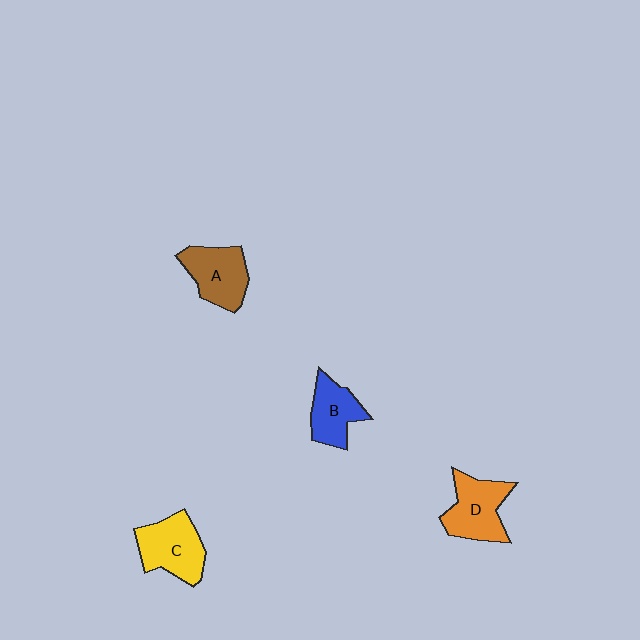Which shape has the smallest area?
Shape B (blue).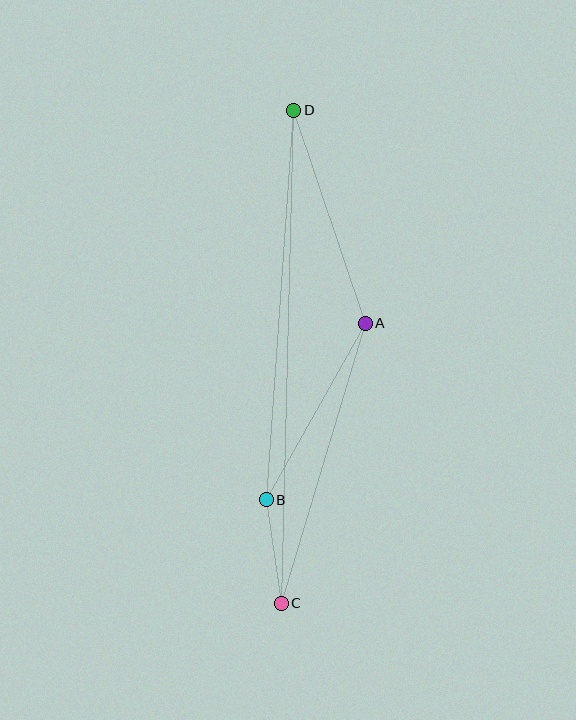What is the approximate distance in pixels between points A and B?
The distance between A and B is approximately 202 pixels.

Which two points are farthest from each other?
Points C and D are farthest from each other.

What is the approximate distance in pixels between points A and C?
The distance between A and C is approximately 292 pixels.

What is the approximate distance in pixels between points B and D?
The distance between B and D is approximately 390 pixels.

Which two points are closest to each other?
Points B and C are closest to each other.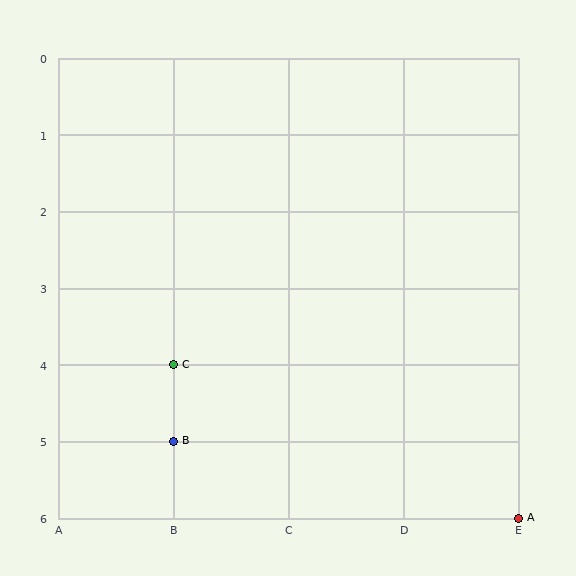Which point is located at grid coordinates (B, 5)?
Point B is at (B, 5).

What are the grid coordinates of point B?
Point B is at grid coordinates (B, 5).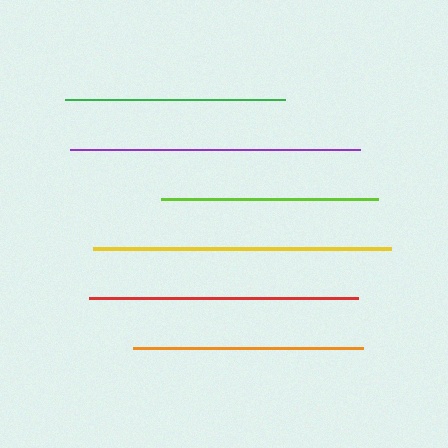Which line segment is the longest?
The yellow line is the longest at approximately 298 pixels.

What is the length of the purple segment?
The purple segment is approximately 289 pixels long.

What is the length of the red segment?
The red segment is approximately 268 pixels long.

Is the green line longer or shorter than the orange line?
The orange line is longer than the green line.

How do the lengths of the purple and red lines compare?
The purple and red lines are approximately the same length.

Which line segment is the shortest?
The lime line is the shortest at approximately 217 pixels.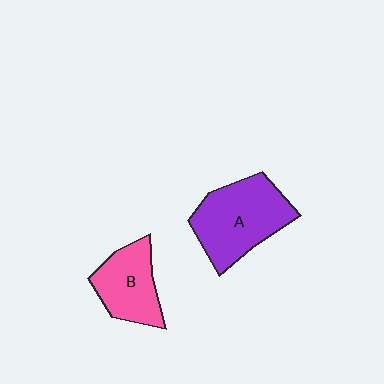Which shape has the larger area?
Shape A (purple).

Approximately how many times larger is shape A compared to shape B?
Approximately 1.5 times.